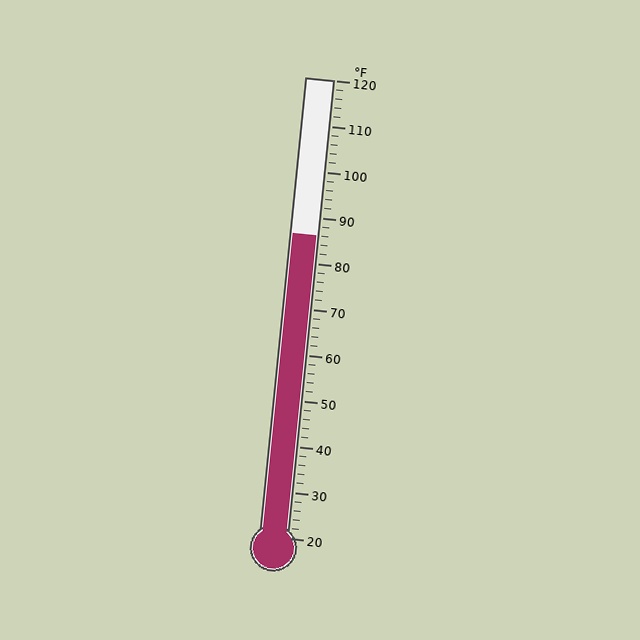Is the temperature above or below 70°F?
The temperature is above 70°F.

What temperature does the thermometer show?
The thermometer shows approximately 86°F.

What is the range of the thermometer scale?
The thermometer scale ranges from 20°F to 120°F.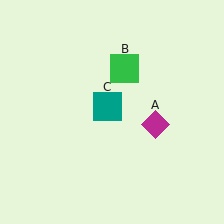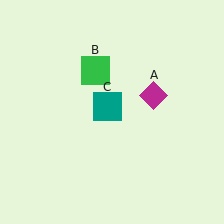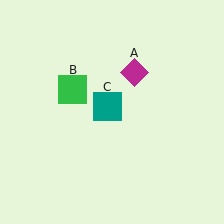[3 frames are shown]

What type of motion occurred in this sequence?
The magenta diamond (object A), green square (object B) rotated counterclockwise around the center of the scene.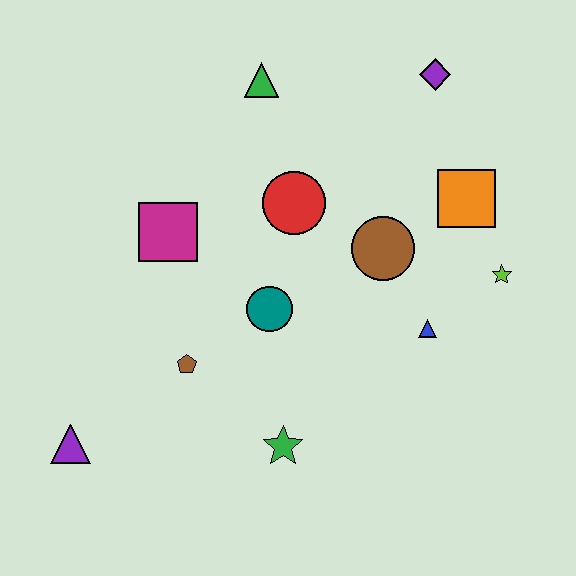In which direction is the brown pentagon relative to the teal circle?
The brown pentagon is to the left of the teal circle.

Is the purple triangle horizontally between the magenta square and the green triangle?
No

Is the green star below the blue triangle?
Yes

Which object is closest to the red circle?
The brown circle is closest to the red circle.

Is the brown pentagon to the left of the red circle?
Yes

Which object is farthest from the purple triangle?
The purple diamond is farthest from the purple triangle.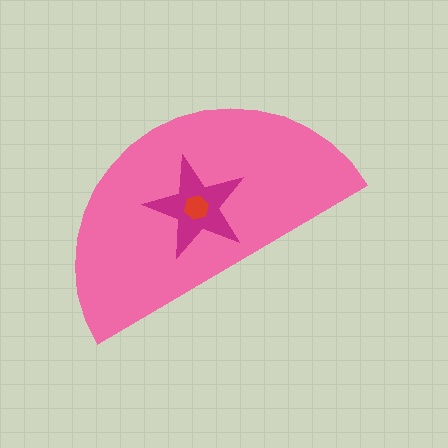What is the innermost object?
The red hexagon.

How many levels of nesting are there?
3.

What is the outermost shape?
The pink semicircle.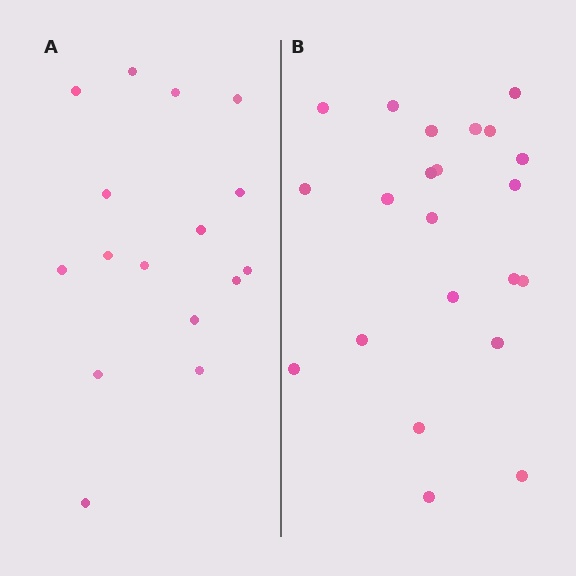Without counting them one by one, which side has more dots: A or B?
Region B (the right region) has more dots.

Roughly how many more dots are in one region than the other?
Region B has about 6 more dots than region A.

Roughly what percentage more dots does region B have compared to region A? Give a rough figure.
About 40% more.